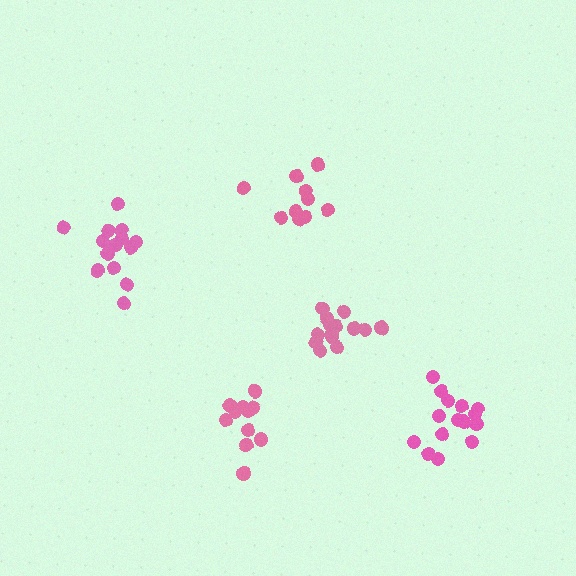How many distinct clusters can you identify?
There are 5 distinct clusters.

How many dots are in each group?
Group 1: 12 dots, Group 2: 15 dots, Group 3: 10 dots, Group 4: 14 dots, Group 5: 16 dots (67 total).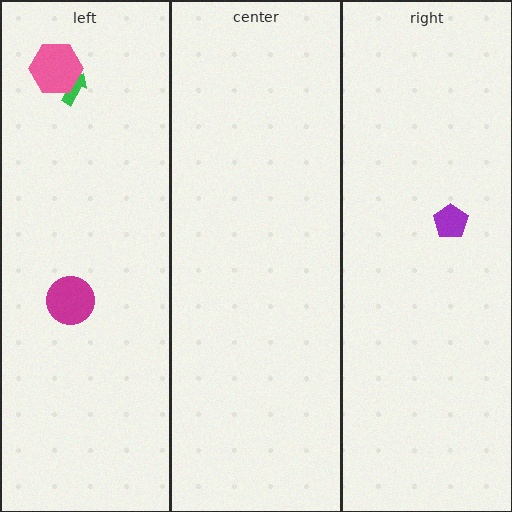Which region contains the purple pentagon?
The right region.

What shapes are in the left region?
The green arrow, the magenta circle, the pink hexagon.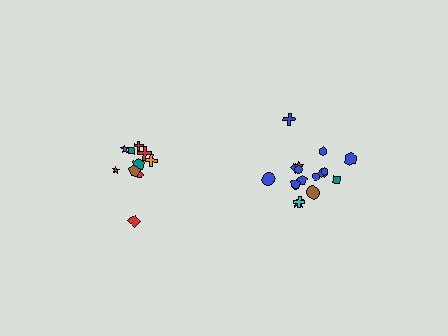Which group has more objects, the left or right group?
The right group.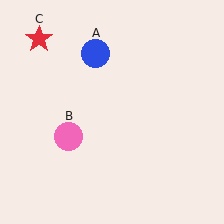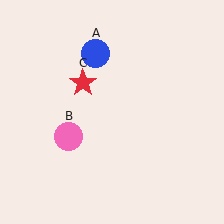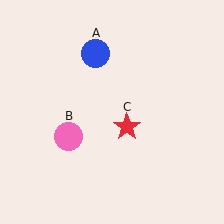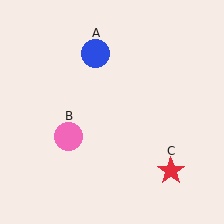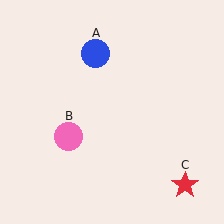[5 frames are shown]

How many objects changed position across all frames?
1 object changed position: red star (object C).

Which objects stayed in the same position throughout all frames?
Blue circle (object A) and pink circle (object B) remained stationary.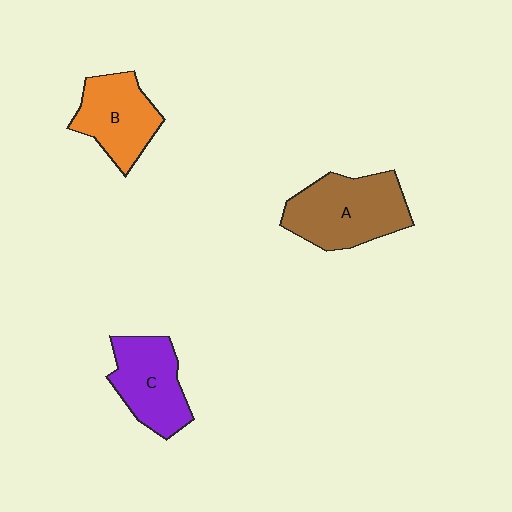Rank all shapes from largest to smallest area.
From largest to smallest: A (brown), C (purple), B (orange).